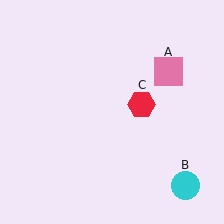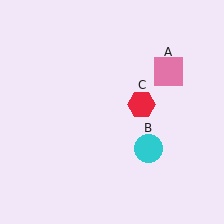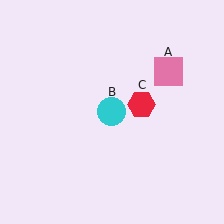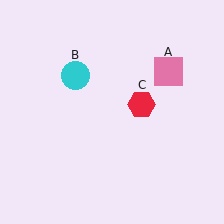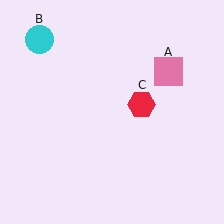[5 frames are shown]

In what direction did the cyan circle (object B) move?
The cyan circle (object B) moved up and to the left.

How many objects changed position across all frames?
1 object changed position: cyan circle (object B).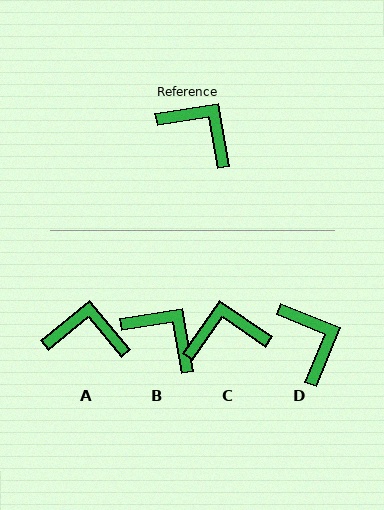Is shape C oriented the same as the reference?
No, it is off by about 46 degrees.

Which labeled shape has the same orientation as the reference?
B.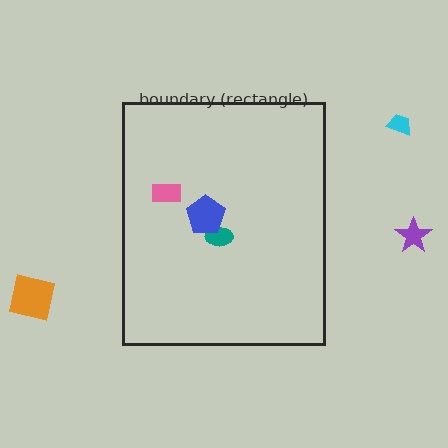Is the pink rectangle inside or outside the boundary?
Inside.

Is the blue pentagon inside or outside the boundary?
Inside.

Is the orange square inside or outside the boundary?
Outside.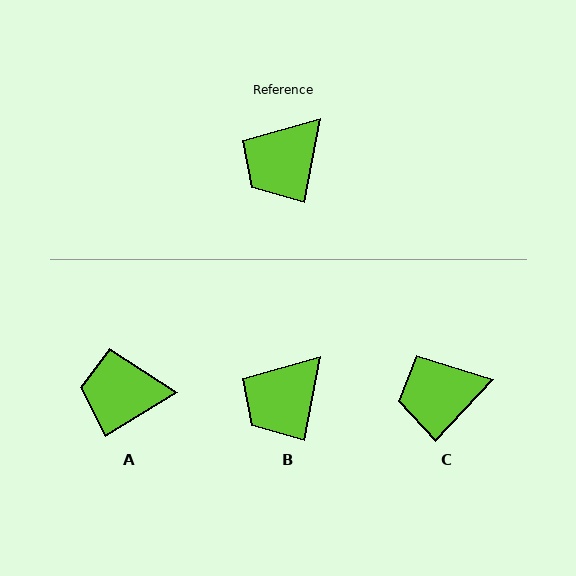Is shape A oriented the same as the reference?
No, it is off by about 48 degrees.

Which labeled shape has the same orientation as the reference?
B.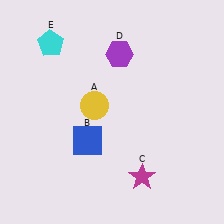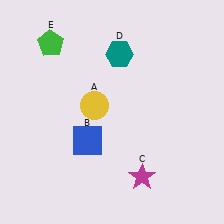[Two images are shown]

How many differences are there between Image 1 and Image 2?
There are 2 differences between the two images.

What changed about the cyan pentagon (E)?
In Image 1, E is cyan. In Image 2, it changed to green.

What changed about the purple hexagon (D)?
In Image 1, D is purple. In Image 2, it changed to teal.